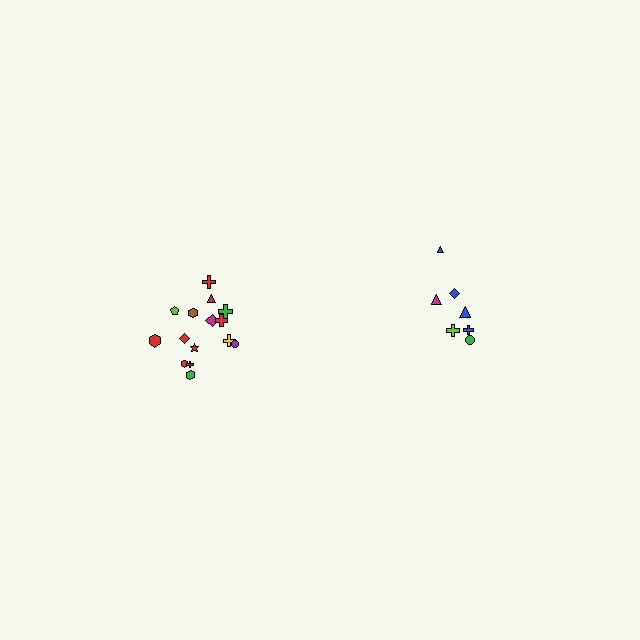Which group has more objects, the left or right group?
The left group.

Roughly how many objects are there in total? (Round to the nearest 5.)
Roughly 20 objects in total.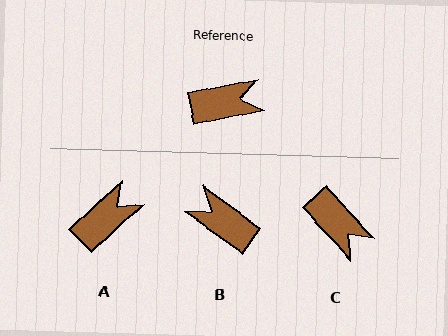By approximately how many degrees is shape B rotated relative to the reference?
Approximately 132 degrees counter-clockwise.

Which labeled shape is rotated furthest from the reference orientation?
B, about 132 degrees away.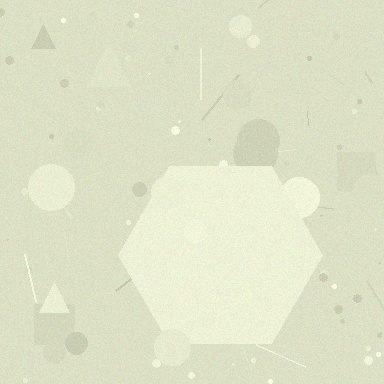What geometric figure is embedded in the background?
A hexagon is embedded in the background.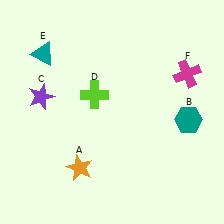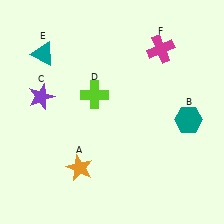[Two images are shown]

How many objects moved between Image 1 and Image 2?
1 object moved between the two images.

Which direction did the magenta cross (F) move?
The magenta cross (F) moved left.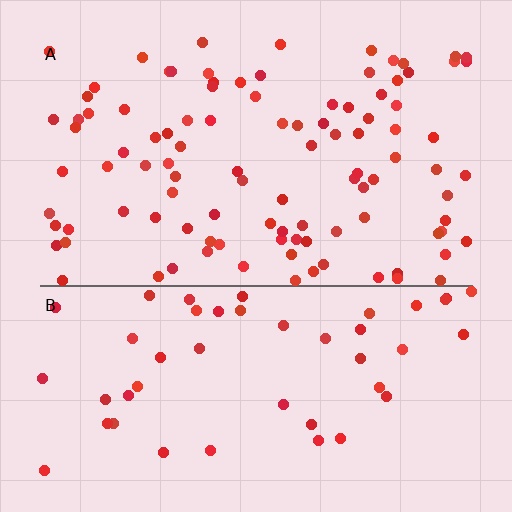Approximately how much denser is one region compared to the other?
Approximately 2.1× — region A over region B.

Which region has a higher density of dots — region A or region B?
A (the top).